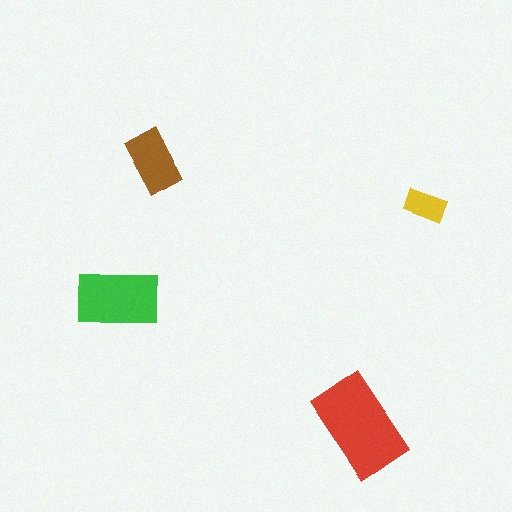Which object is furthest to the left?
The green rectangle is leftmost.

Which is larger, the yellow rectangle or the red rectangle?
The red one.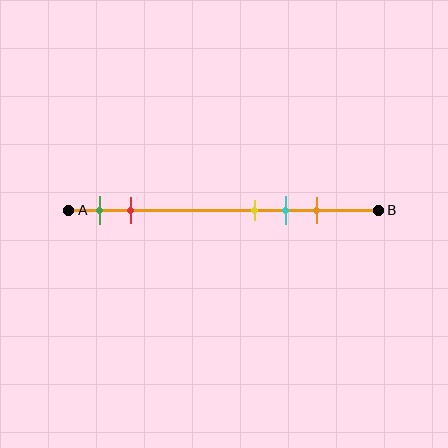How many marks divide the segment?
There are 5 marks dividing the segment.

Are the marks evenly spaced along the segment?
No, the marks are not evenly spaced.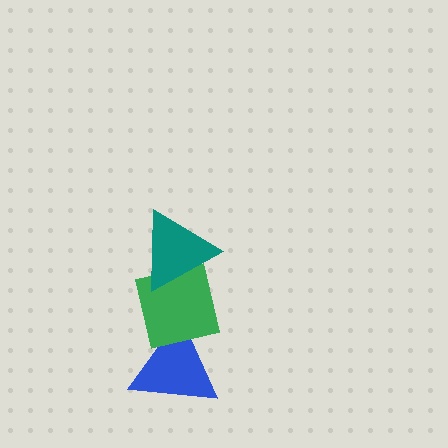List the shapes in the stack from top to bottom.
From top to bottom: the teal triangle, the green square, the blue triangle.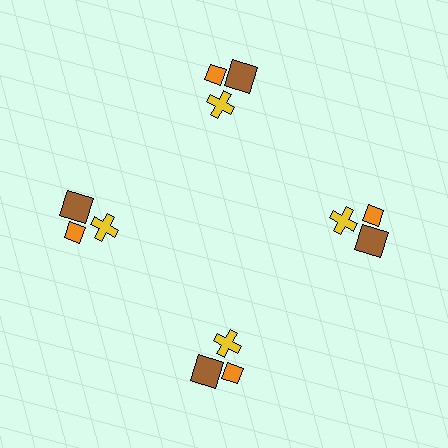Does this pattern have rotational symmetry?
Yes, this pattern has 4-fold rotational symmetry. It looks the same after rotating 90 degrees around the center.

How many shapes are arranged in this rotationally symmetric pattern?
There are 12 shapes, arranged in 4 groups of 3.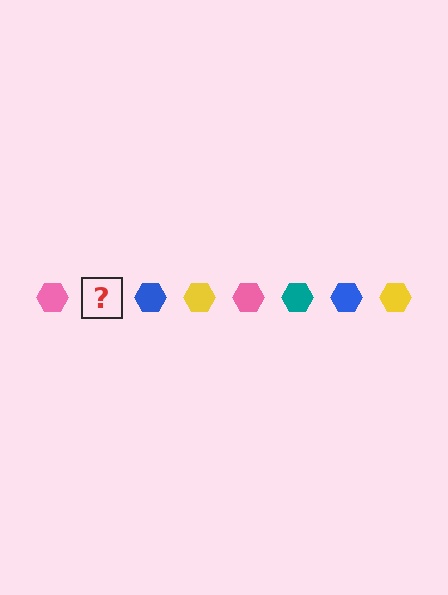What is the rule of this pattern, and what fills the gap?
The rule is that the pattern cycles through pink, teal, blue, yellow hexagons. The gap should be filled with a teal hexagon.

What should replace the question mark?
The question mark should be replaced with a teal hexagon.